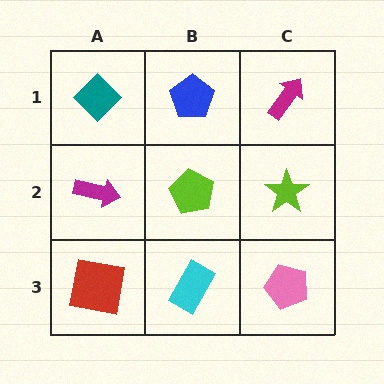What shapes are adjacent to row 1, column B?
A lime pentagon (row 2, column B), a teal diamond (row 1, column A), a magenta arrow (row 1, column C).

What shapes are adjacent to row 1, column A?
A magenta arrow (row 2, column A), a blue pentagon (row 1, column B).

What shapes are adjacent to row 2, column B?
A blue pentagon (row 1, column B), a cyan rectangle (row 3, column B), a magenta arrow (row 2, column A), a lime star (row 2, column C).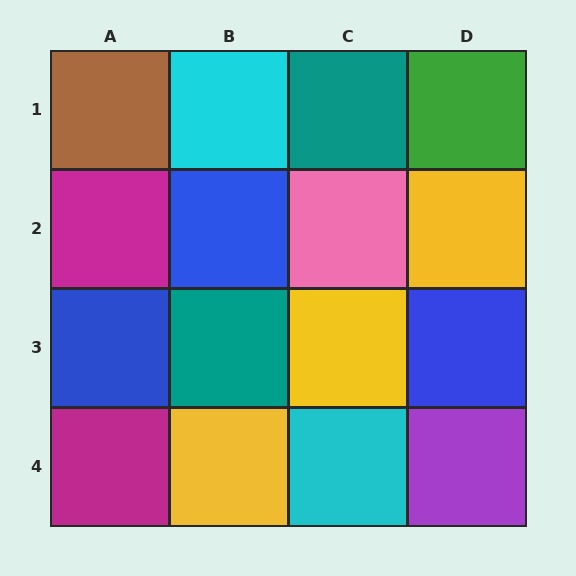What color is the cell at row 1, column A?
Brown.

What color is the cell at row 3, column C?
Yellow.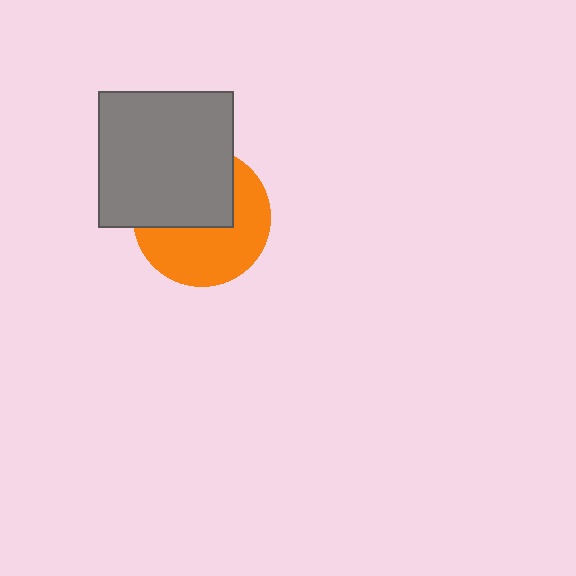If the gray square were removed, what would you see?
You would see the complete orange circle.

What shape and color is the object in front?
The object in front is a gray square.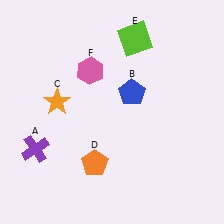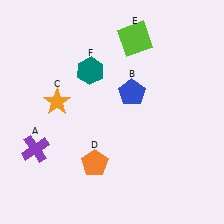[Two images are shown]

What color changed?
The hexagon (F) changed from pink in Image 1 to teal in Image 2.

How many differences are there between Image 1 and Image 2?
There is 1 difference between the two images.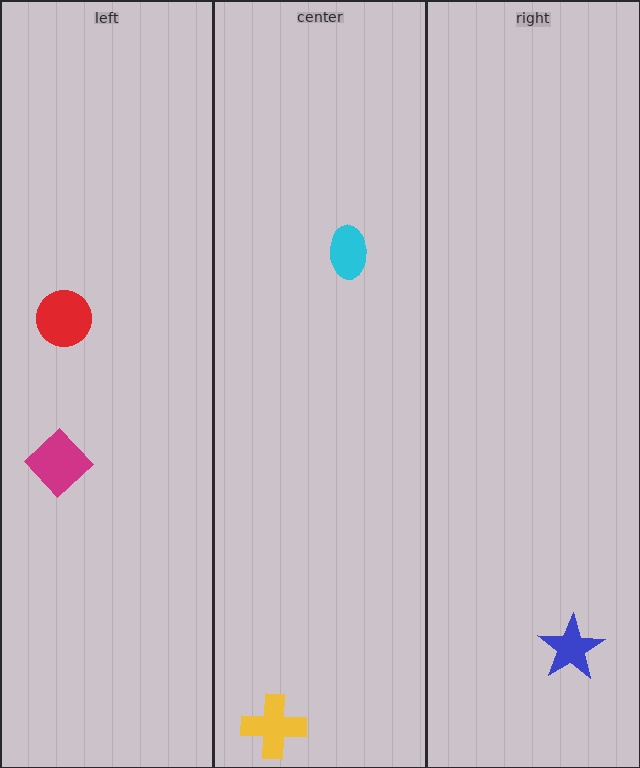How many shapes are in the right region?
1.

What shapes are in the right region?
The blue star.